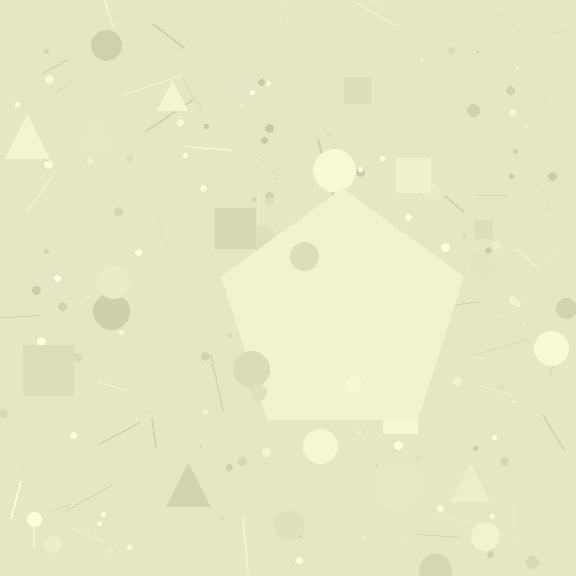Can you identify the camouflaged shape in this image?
The camouflaged shape is a pentagon.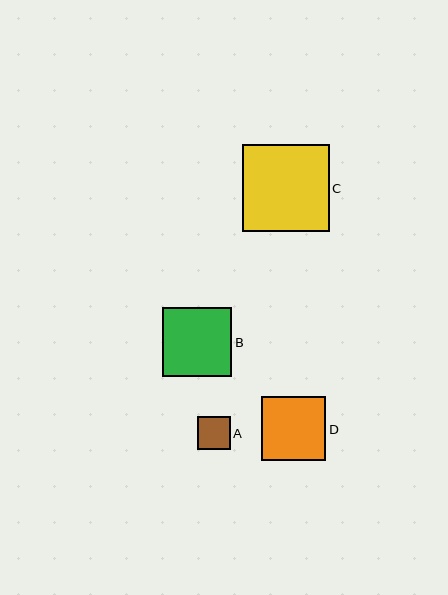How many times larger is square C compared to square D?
Square C is approximately 1.4 times the size of square D.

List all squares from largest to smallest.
From largest to smallest: C, B, D, A.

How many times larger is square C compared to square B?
Square C is approximately 1.3 times the size of square B.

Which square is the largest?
Square C is the largest with a size of approximately 87 pixels.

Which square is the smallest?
Square A is the smallest with a size of approximately 33 pixels.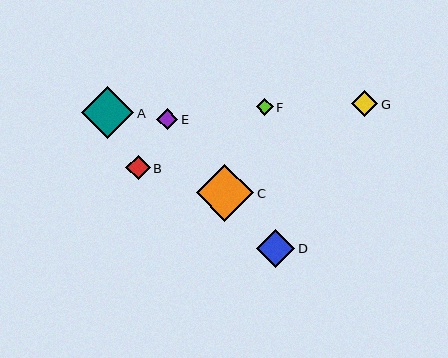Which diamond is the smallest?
Diamond F is the smallest with a size of approximately 17 pixels.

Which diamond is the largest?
Diamond C is the largest with a size of approximately 57 pixels.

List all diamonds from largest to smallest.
From largest to smallest: C, A, D, G, B, E, F.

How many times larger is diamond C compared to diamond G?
Diamond C is approximately 2.2 times the size of diamond G.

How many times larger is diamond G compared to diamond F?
Diamond G is approximately 1.5 times the size of diamond F.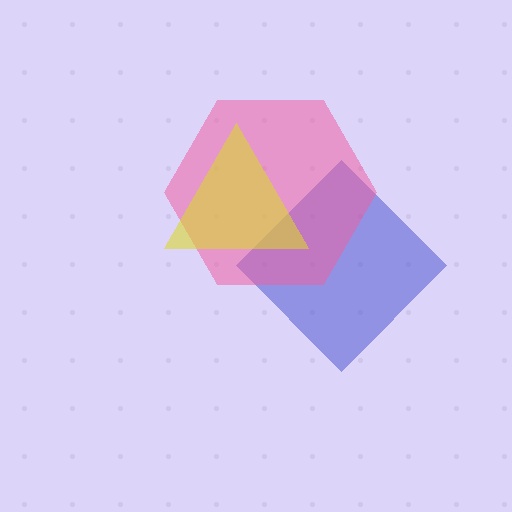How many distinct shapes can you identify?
There are 3 distinct shapes: a blue diamond, a pink hexagon, a yellow triangle.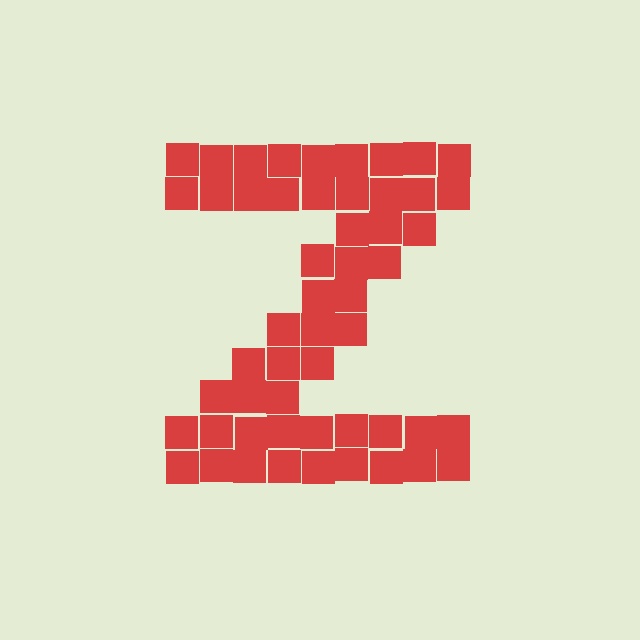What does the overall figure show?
The overall figure shows the letter Z.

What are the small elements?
The small elements are squares.